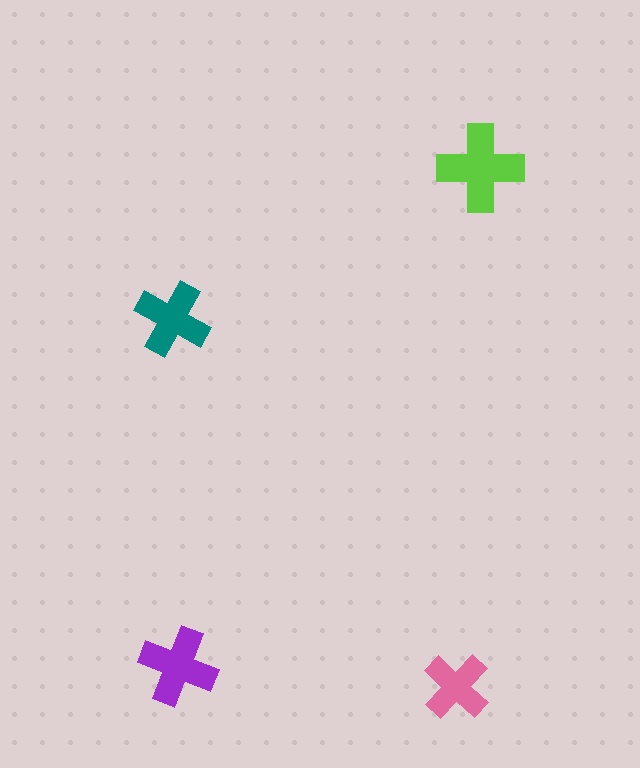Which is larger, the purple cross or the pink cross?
The purple one.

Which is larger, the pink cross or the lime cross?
The lime one.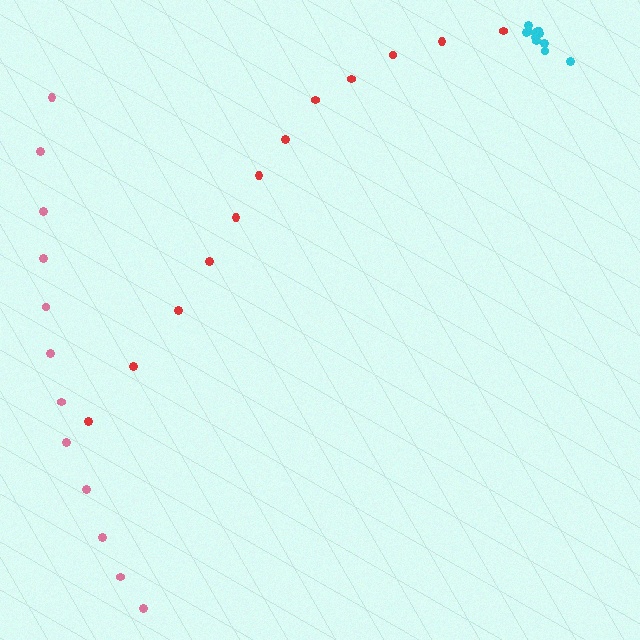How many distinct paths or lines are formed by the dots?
There are 3 distinct paths.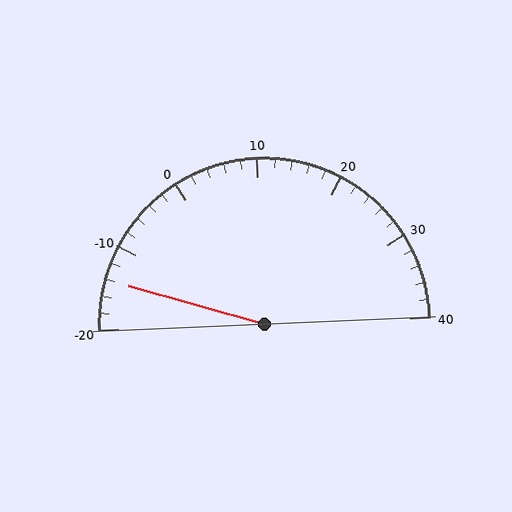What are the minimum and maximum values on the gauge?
The gauge ranges from -20 to 40.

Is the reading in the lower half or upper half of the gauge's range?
The reading is in the lower half of the range (-20 to 40).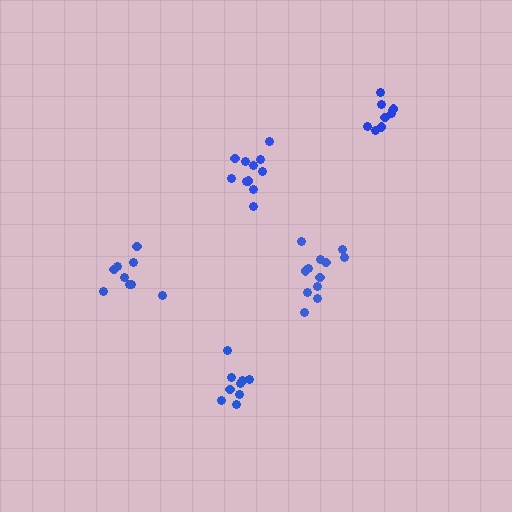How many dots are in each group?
Group 1: 9 dots, Group 2: 12 dots, Group 3: 9 dots, Group 4: 11 dots, Group 5: 9 dots (50 total).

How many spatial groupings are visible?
There are 5 spatial groupings.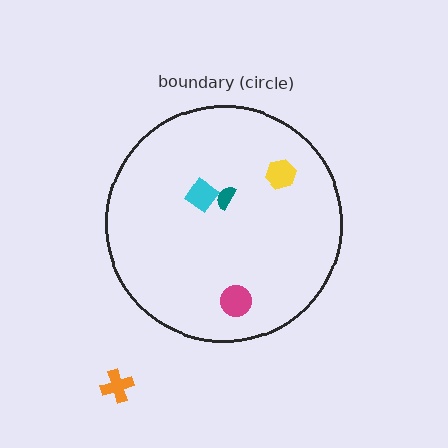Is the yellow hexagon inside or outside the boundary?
Inside.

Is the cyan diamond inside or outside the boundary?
Inside.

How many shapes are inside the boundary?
4 inside, 1 outside.